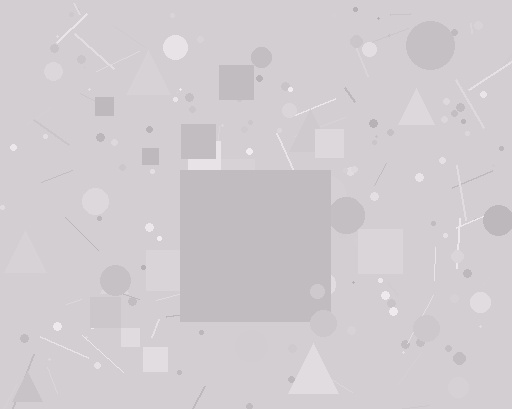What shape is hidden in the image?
A square is hidden in the image.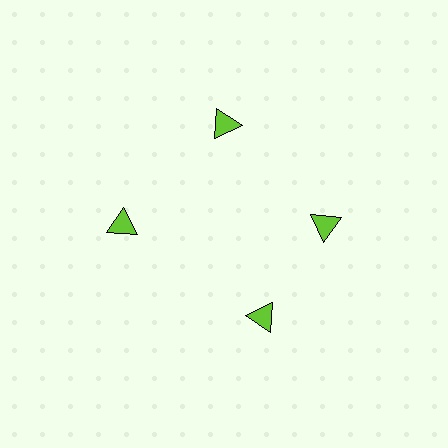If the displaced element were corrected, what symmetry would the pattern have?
It would have 4-fold rotational symmetry — the pattern would map onto itself every 90 degrees.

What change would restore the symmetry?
The symmetry would be restored by rotating it back into even spacing with its neighbors so that all 4 triangles sit at equal angles and equal distance from the center.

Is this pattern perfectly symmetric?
No. The 4 lime triangles are arranged in a ring, but one element near the 6 o'clock position is rotated out of alignment along the ring, breaking the 4-fold rotational symmetry.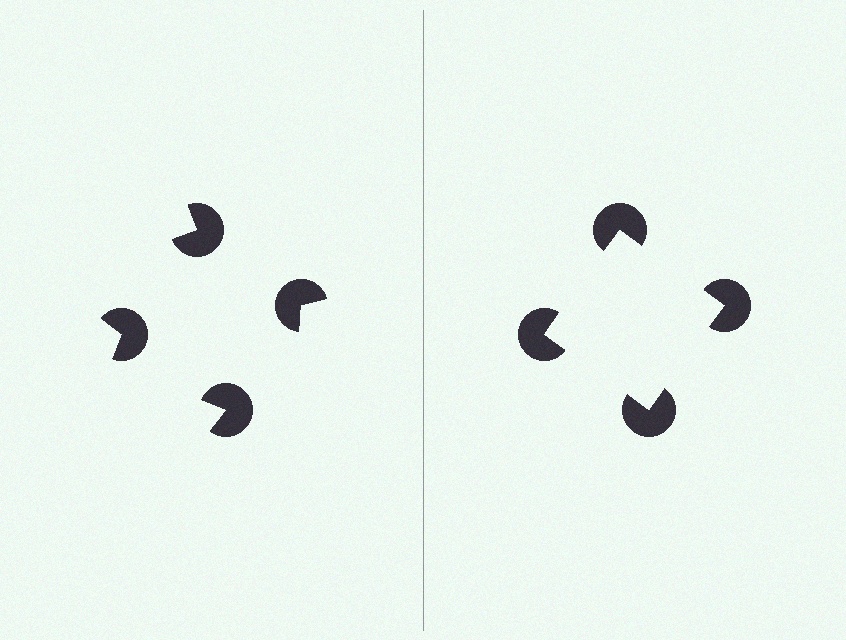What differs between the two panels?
The pac-man discs are positioned identically on both sides; only the wedge orientations differ. On the right they align to a square; on the left they are misaligned.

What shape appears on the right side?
An illusory square.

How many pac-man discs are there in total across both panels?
8 — 4 on each side.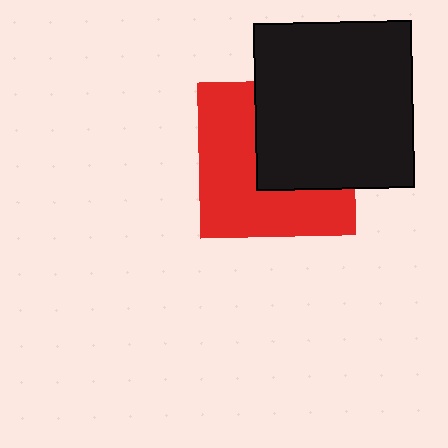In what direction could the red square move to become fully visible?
The red square could move toward the lower-left. That would shift it out from behind the black rectangle entirely.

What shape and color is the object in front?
The object in front is a black rectangle.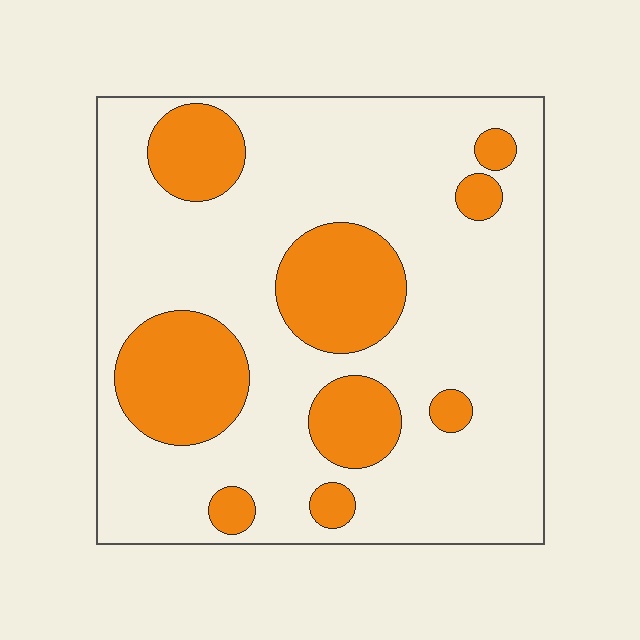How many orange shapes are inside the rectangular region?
9.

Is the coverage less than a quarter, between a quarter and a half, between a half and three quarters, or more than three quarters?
Between a quarter and a half.